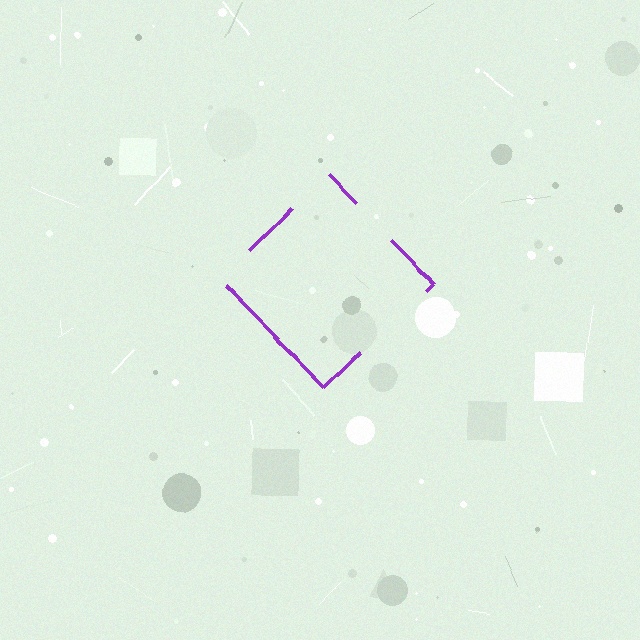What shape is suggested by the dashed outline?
The dashed outline suggests a diamond.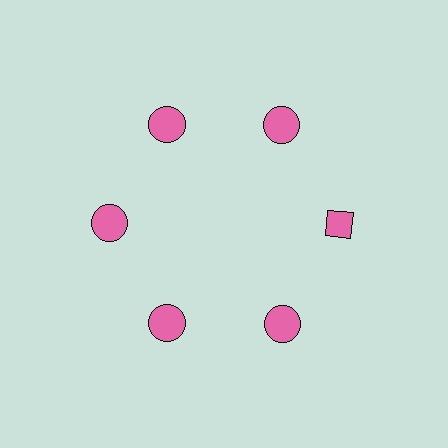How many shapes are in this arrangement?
There are 6 shapes arranged in a ring pattern.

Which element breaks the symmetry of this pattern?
The pink diamond at roughly the 3 o'clock position breaks the symmetry. All other shapes are pink circles.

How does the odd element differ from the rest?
It has a different shape: diamond instead of circle.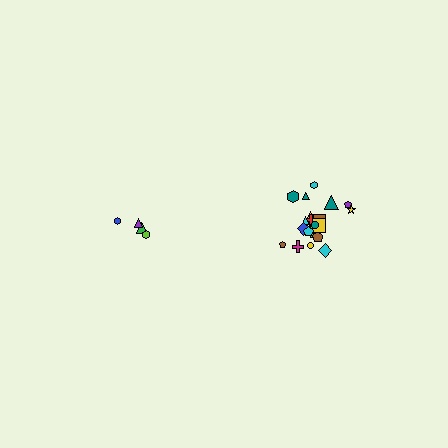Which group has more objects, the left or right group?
The right group.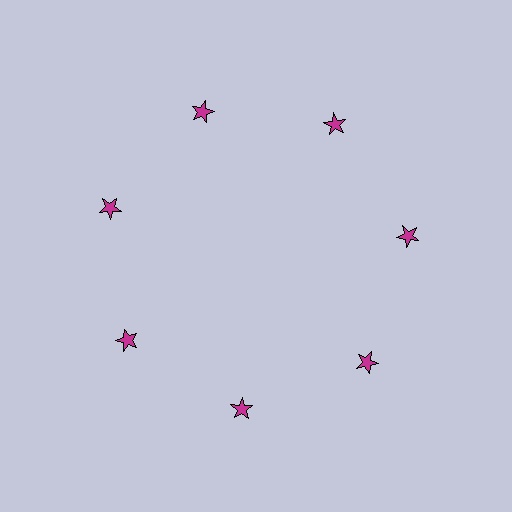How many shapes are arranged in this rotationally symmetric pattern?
There are 7 shapes, arranged in 7 groups of 1.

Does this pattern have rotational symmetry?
Yes, this pattern has 7-fold rotational symmetry. It looks the same after rotating 51 degrees around the center.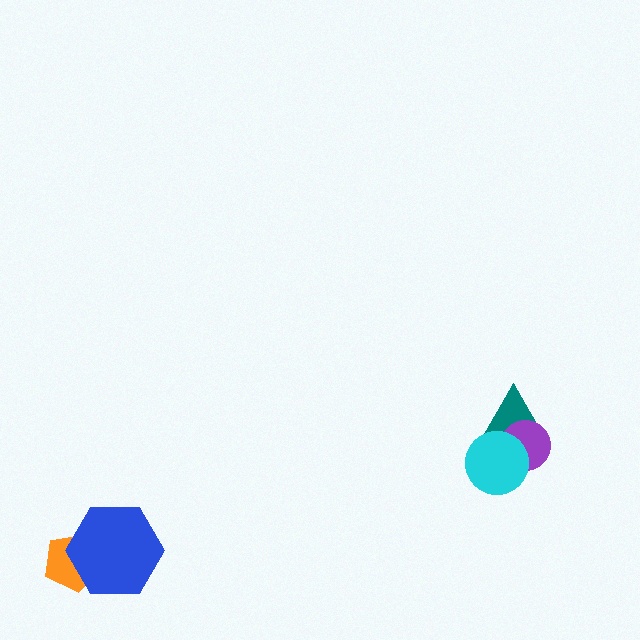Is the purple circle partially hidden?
Yes, it is partially covered by another shape.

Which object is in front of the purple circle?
The cyan circle is in front of the purple circle.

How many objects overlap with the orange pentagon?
1 object overlaps with the orange pentagon.